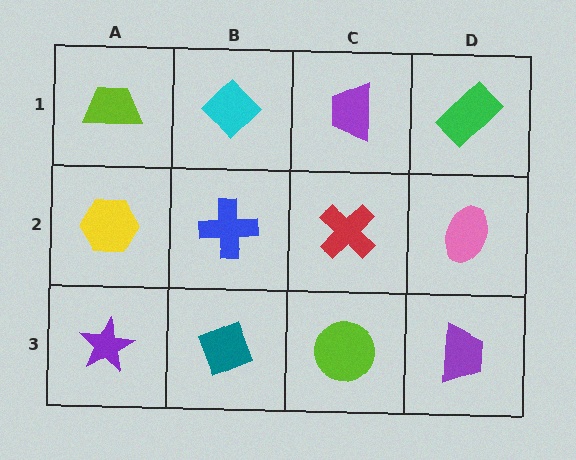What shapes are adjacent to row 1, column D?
A pink ellipse (row 2, column D), a purple trapezoid (row 1, column C).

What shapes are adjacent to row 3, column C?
A red cross (row 2, column C), a teal diamond (row 3, column B), a purple trapezoid (row 3, column D).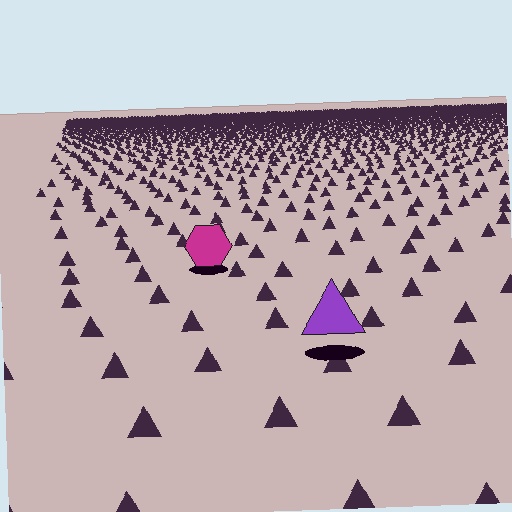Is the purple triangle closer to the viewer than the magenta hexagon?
Yes. The purple triangle is closer — you can tell from the texture gradient: the ground texture is coarser near it.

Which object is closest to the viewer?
The purple triangle is closest. The texture marks near it are larger and more spread out.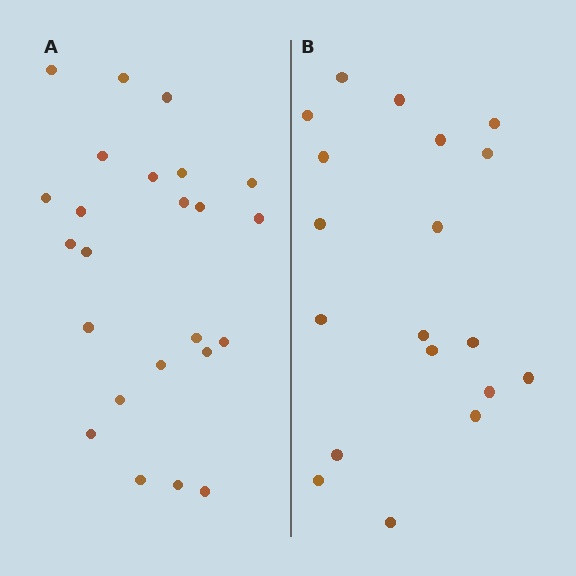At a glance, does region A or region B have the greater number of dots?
Region A (the left region) has more dots.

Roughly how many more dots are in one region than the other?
Region A has about 5 more dots than region B.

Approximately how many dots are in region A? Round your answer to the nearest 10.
About 20 dots. (The exact count is 24, which rounds to 20.)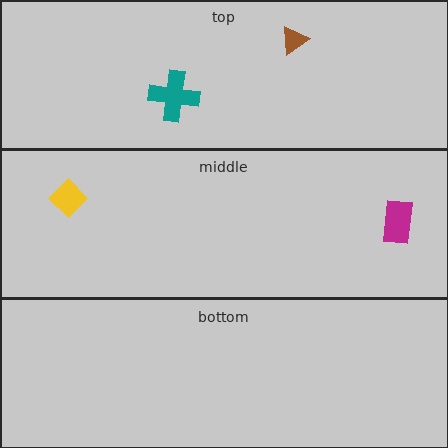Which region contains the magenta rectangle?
The middle region.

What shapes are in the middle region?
The magenta rectangle, the yellow diamond.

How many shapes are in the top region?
2.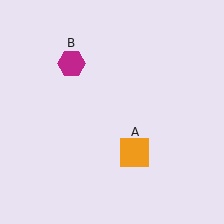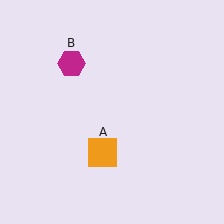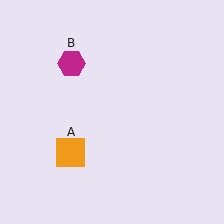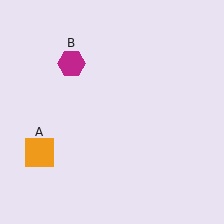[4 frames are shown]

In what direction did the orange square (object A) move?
The orange square (object A) moved left.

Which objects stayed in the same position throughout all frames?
Magenta hexagon (object B) remained stationary.